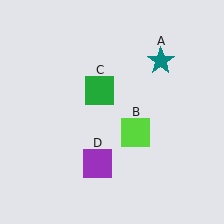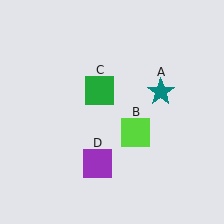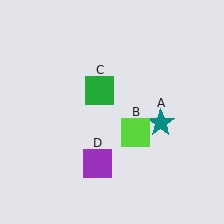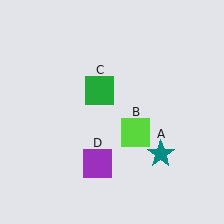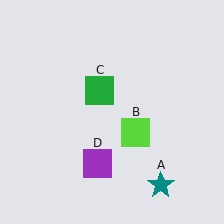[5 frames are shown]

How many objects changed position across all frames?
1 object changed position: teal star (object A).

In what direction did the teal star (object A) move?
The teal star (object A) moved down.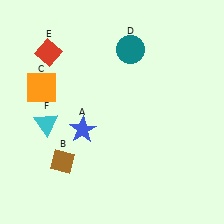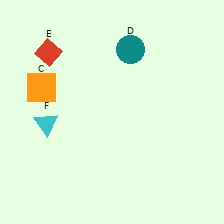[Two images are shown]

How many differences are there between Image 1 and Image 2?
There are 2 differences between the two images.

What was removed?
The brown diamond (B), the blue star (A) were removed in Image 2.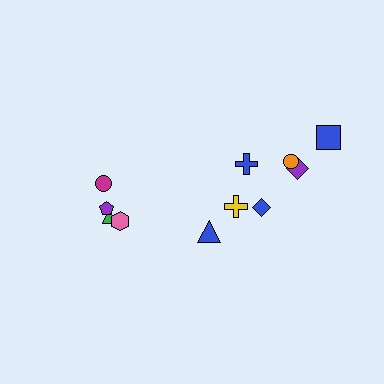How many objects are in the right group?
There are 7 objects.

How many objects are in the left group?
There are 4 objects.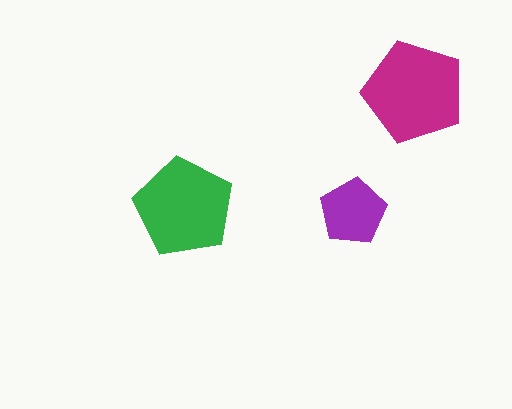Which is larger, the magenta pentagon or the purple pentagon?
The magenta one.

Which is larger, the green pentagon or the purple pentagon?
The green one.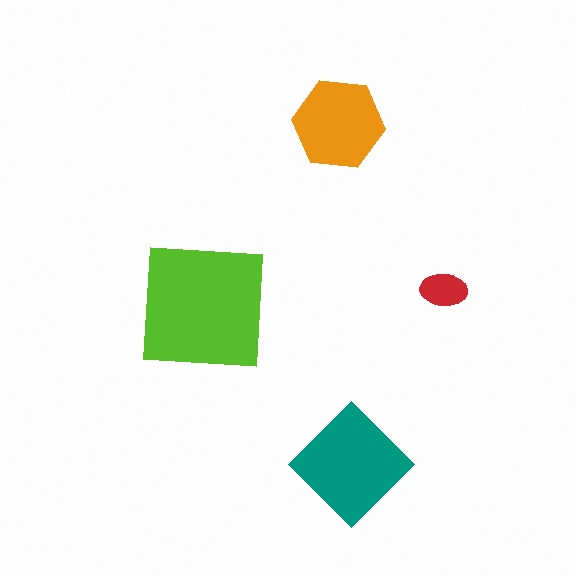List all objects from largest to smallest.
The lime square, the teal diamond, the orange hexagon, the red ellipse.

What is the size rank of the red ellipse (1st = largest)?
4th.